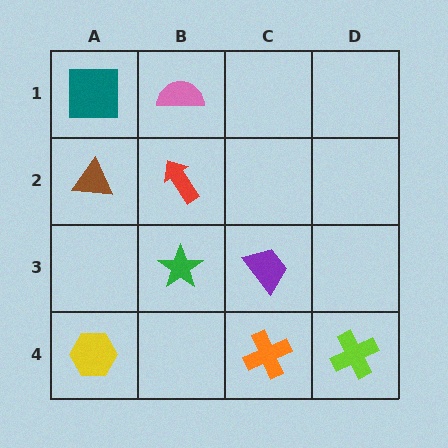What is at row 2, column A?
A brown triangle.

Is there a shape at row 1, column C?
No, that cell is empty.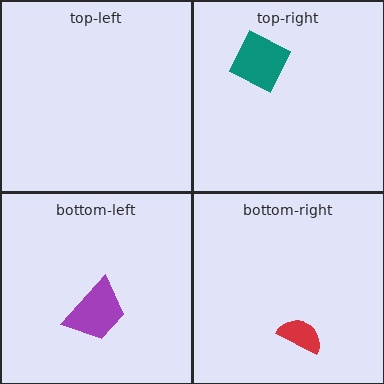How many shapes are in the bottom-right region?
1.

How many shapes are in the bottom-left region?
1.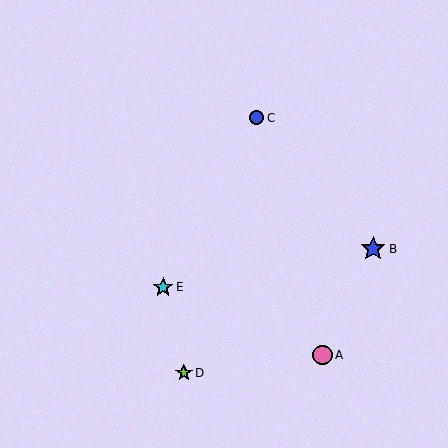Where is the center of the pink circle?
The center of the pink circle is at (322, 355).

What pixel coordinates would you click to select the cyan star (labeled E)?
Click at (163, 287) to select the cyan star E.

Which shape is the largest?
The blue star (labeled B) is the largest.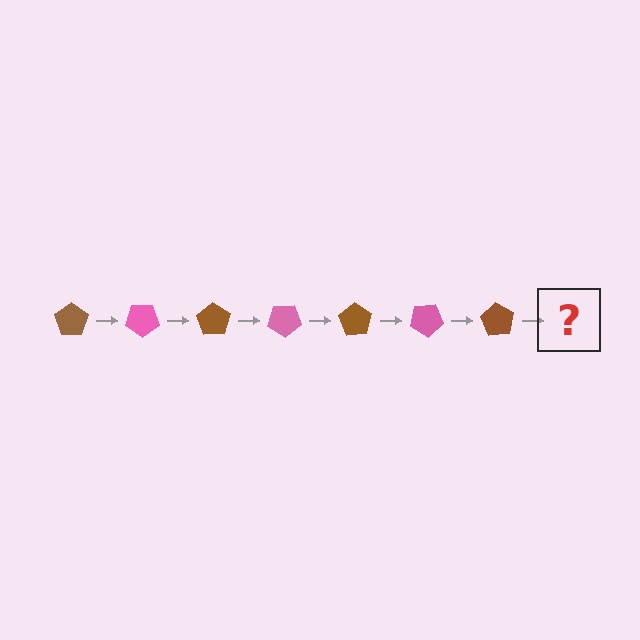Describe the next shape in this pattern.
It should be a pink pentagon, rotated 245 degrees from the start.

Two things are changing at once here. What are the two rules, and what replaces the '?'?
The two rules are that it rotates 35 degrees each step and the color cycles through brown and pink. The '?' should be a pink pentagon, rotated 245 degrees from the start.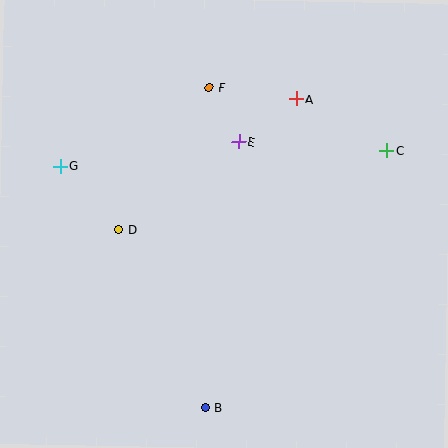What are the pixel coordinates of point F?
Point F is at (209, 88).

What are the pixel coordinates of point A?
Point A is at (297, 99).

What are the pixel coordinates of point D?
Point D is at (119, 230).